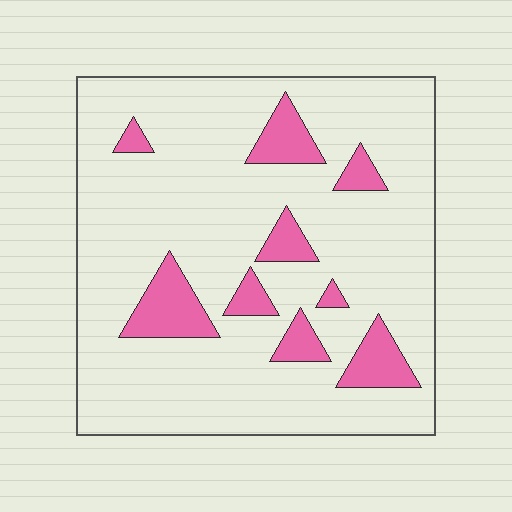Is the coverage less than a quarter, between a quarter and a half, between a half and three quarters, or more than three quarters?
Less than a quarter.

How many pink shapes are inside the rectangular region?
9.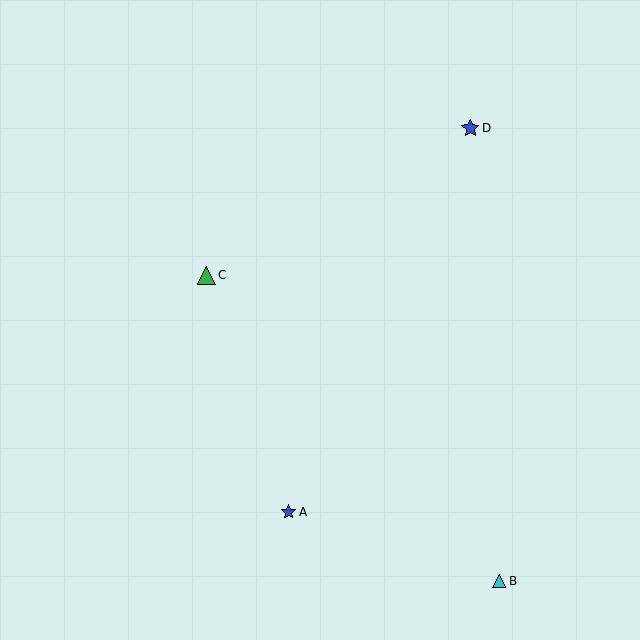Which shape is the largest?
The blue star (labeled D) is the largest.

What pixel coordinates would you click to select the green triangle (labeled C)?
Click at (206, 275) to select the green triangle C.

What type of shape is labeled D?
Shape D is a blue star.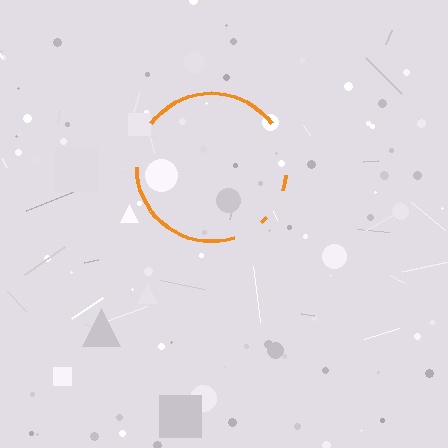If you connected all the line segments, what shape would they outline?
They would outline a circle.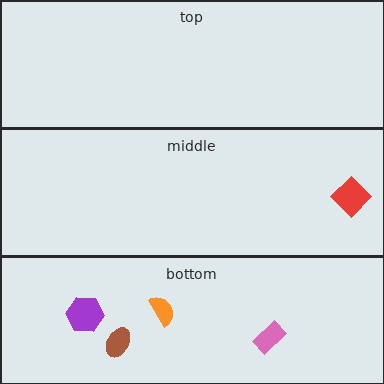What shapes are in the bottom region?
The purple hexagon, the pink rectangle, the orange semicircle, the brown ellipse.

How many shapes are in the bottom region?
4.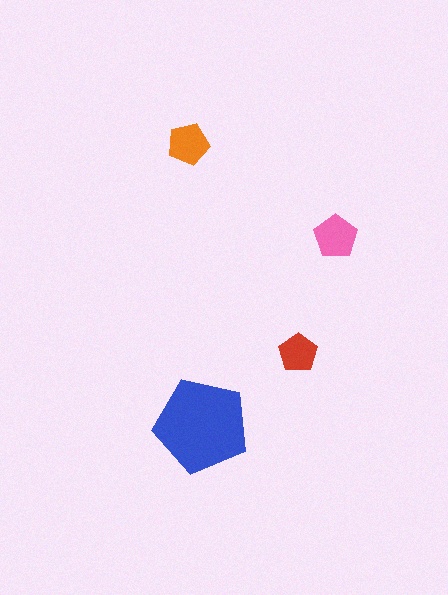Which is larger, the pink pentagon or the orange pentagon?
The pink one.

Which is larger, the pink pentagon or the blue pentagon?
The blue one.